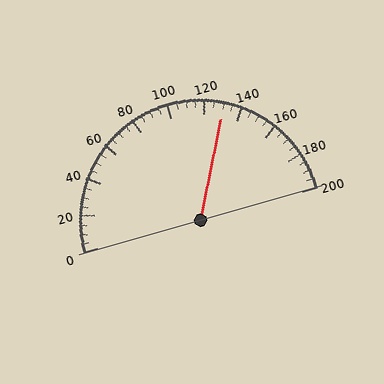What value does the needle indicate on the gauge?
The needle indicates approximately 130.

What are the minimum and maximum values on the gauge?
The gauge ranges from 0 to 200.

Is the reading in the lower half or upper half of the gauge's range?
The reading is in the upper half of the range (0 to 200).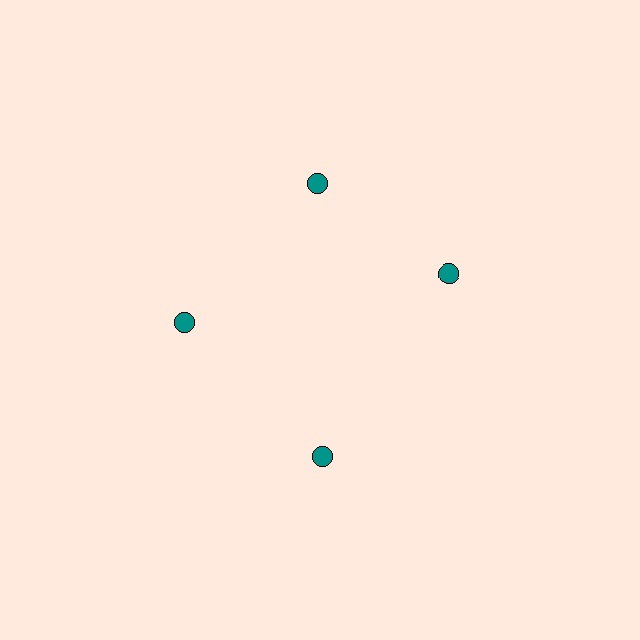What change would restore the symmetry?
The symmetry would be restored by rotating it back into even spacing with its neighbors so that all 4 circles sit at equal angles and equal distance from the center.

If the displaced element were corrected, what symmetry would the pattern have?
It would have 4-fold rotational symmetry — the pattern would map onto itself every 90 degrees.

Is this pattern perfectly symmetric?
No. The 4 teal circles are arranged in a ring, but one element near the 3 o'clock position is rotated out of alignment along the ring, breaking the 4-fold rotational symmetry.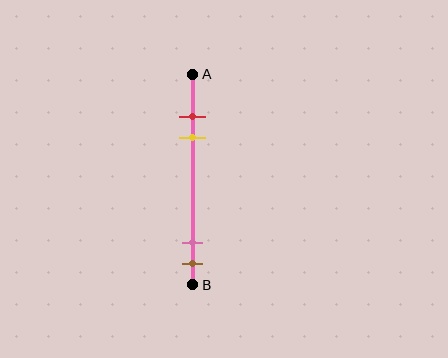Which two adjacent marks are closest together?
The red and yellow marks are the closest adjacent pair.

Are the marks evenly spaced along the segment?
No, the marks are not evenly spaced.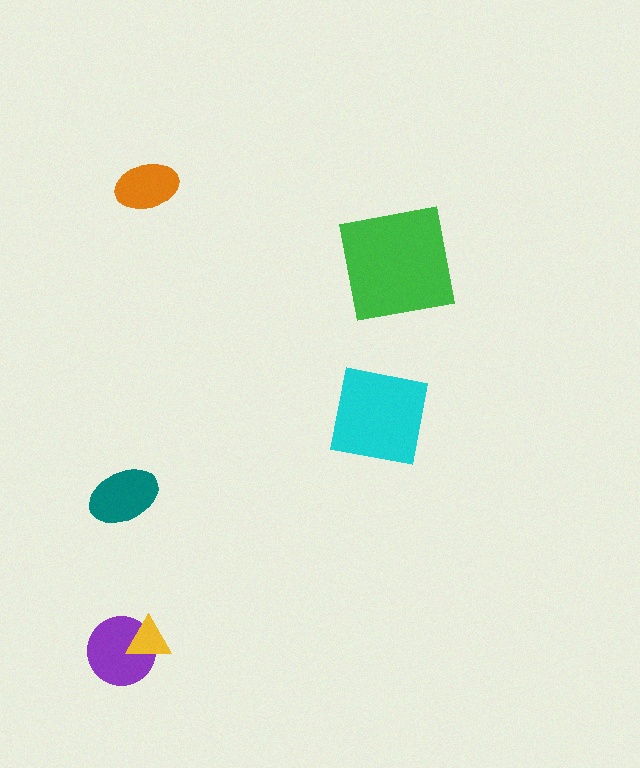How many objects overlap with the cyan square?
0 objects overlap with the cyan square.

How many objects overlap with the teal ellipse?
0 objects overlap with the teal ellipse.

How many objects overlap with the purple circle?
1 object overlaps with the purple circle.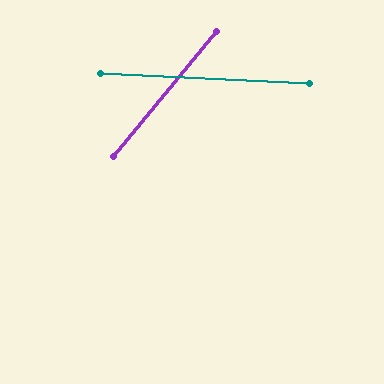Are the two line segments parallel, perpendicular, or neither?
Neither parallel nor perpendicular — they differ by about 53°.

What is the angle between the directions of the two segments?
Approximately 53 degrees.